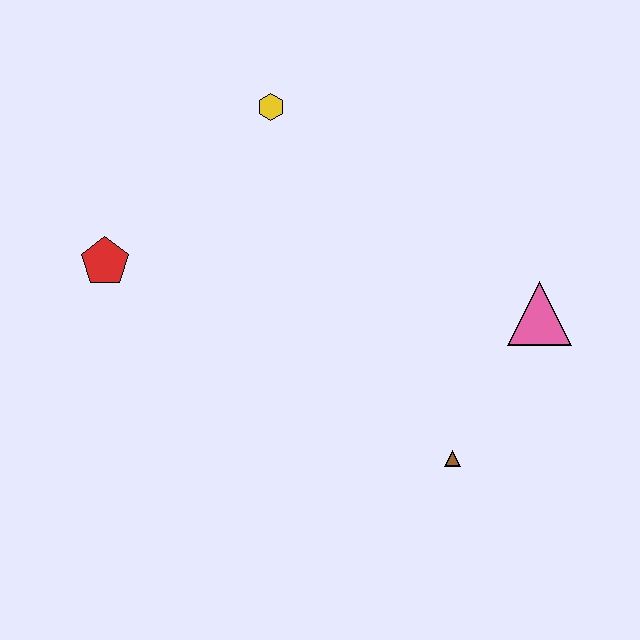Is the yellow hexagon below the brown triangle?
No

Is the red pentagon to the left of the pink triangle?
Yes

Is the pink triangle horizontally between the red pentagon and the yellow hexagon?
No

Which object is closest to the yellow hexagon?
The red pentagon is closest to the yellow hexagon.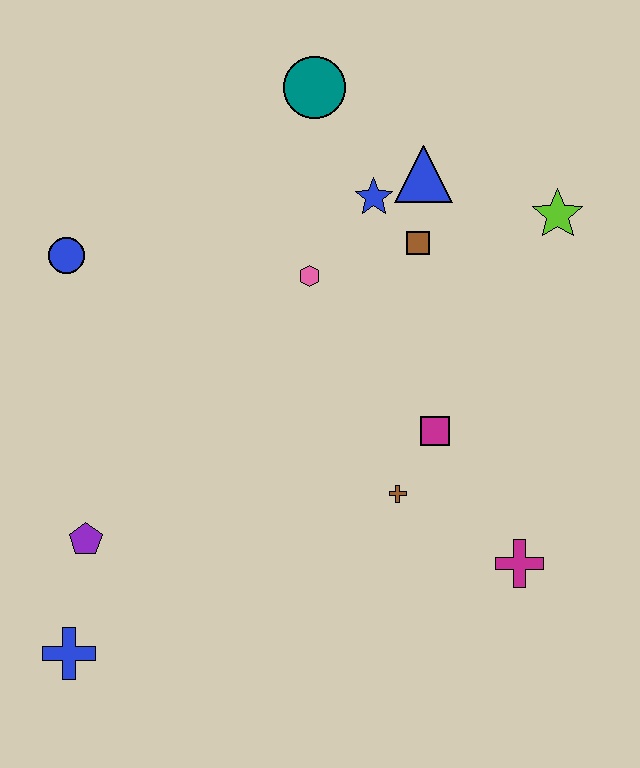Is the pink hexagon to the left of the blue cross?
No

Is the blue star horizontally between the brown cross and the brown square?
No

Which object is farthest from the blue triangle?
The blue cross is farthest from the blue triangle.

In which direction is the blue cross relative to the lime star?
The blue cross is to the left of the lime star.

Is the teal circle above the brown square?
Yes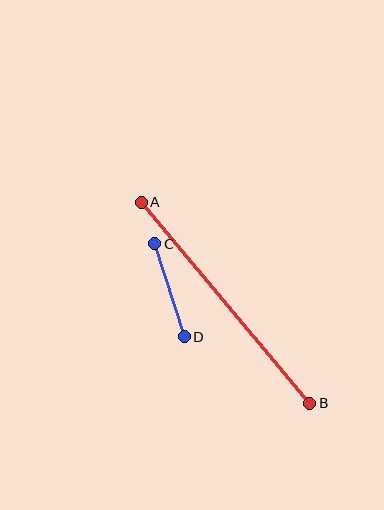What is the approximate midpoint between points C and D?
The midpoint is at approximately (170, 290) pixels.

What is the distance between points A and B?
The distance is approximately 262 pixels.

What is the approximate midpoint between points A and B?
The midpoint is at approximately (225, 303) pixels.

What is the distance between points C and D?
The distance is approximately 98 pixels.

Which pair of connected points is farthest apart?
Points A and B are farthest apart.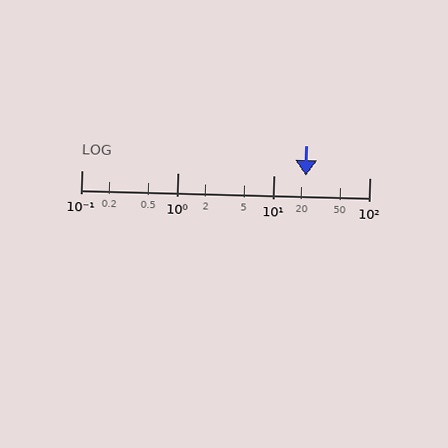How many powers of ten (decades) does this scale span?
The scale spans 3 decades, from 0.1 to 100.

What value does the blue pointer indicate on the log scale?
The pointer indicates approximately 22.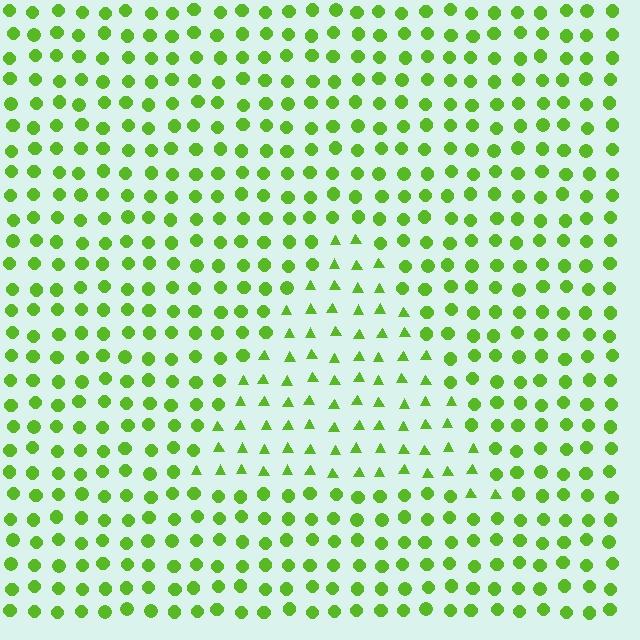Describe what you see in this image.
The image is filled with small lime elements arranged in a uniform grid. A triangle-shaped region contains triangles, while the surrounding area contains circles. The boundary is defined purely by the change in element shape.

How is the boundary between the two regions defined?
The boundary is defined by a change in element shape: triangles inside vs. circles outside. All elements share the same color and spacing.